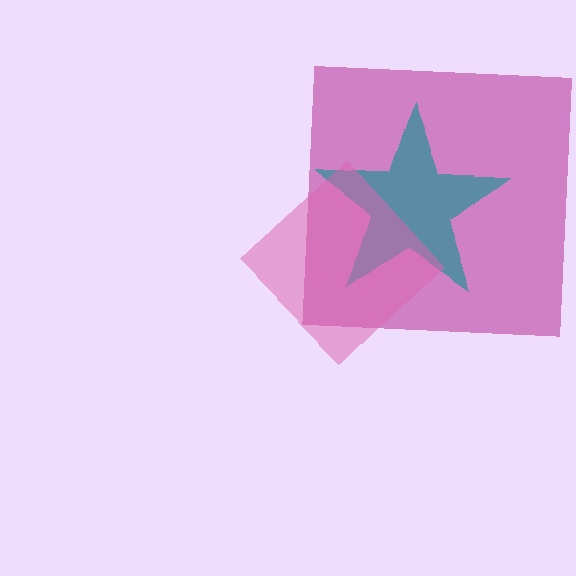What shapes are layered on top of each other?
The layered shapes are: a magenta square, a teal star, a pink diamond.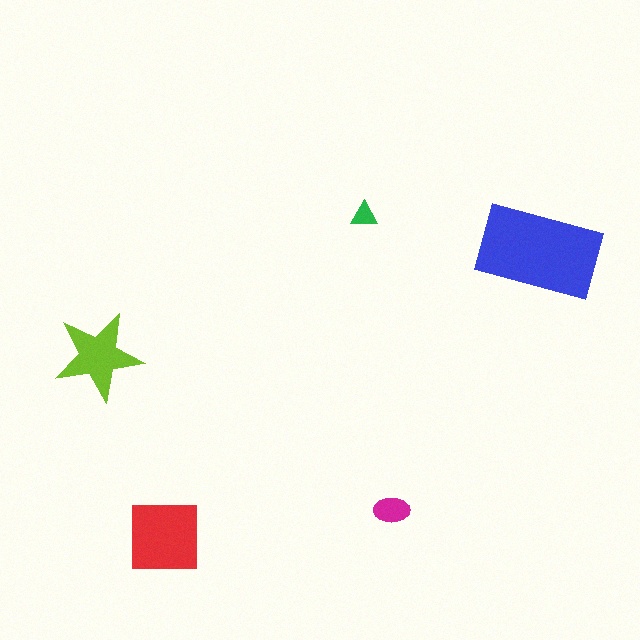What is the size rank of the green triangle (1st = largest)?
5th.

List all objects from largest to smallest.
The blue rectangle, the red square, the lime star, the magenta ellipse, the green triangle.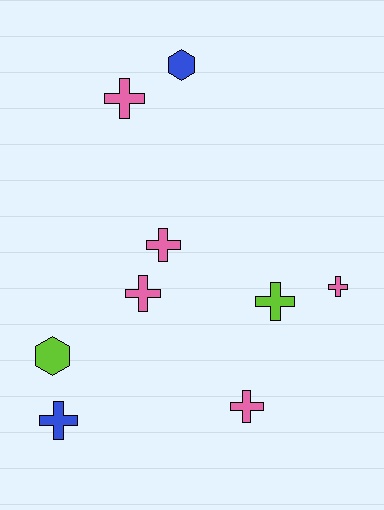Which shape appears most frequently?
Cross, with 7 objects.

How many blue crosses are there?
There is 1 blue cross.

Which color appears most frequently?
Pink, with 5 objects.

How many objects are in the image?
There are 9 objects.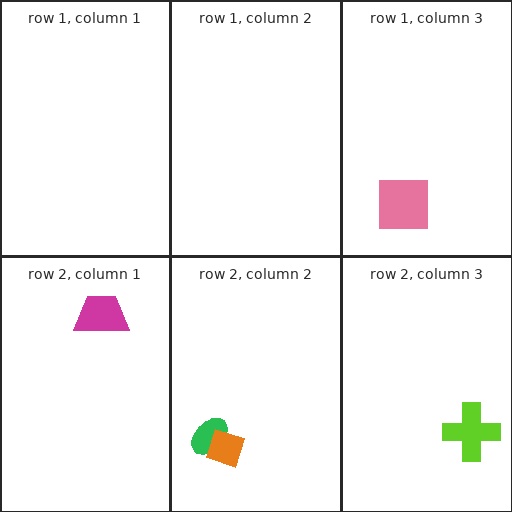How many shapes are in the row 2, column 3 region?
1.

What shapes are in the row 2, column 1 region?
The magenta trapezoid.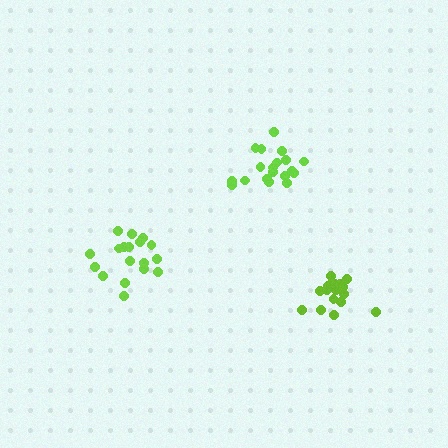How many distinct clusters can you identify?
There are 3 distinct clusters.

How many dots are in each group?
Group 1: 19 dots, Group 2: 18 dots, Group 3: 17 dots (54 total).